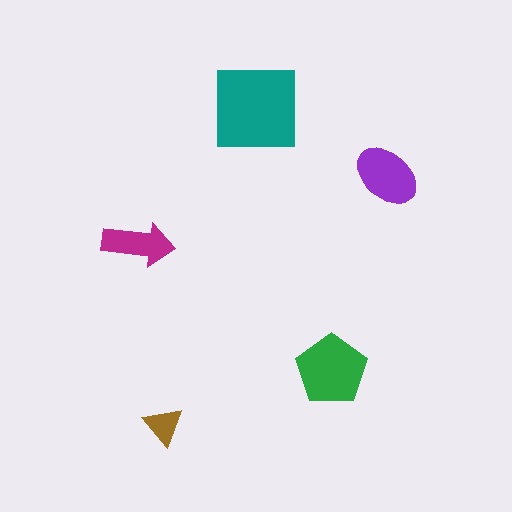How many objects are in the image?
There are 5 objects in the image.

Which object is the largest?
The teal square.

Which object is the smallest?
The brown triangle.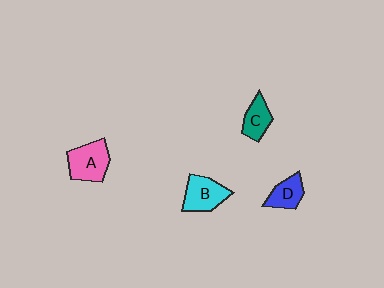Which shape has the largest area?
Shape A (pink).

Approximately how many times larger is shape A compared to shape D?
Approximately 1.5 times.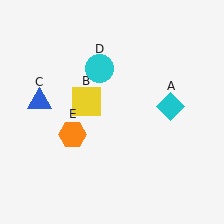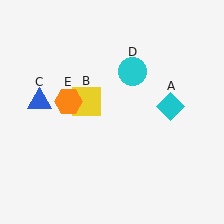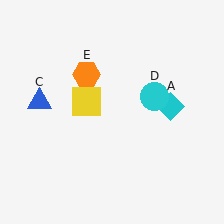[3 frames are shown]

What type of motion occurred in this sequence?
The cyan circle (object D), orange hexagon (object E) rotated clockwise around the center of the scene.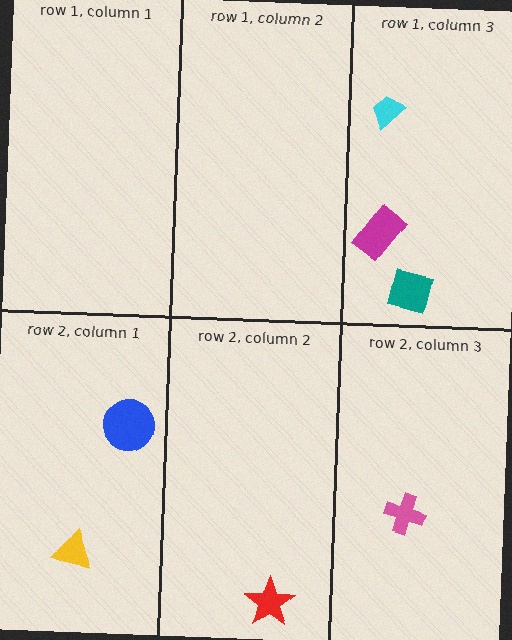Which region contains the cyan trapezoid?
The row 1, column 3 region.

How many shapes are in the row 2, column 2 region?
1.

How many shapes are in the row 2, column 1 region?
2.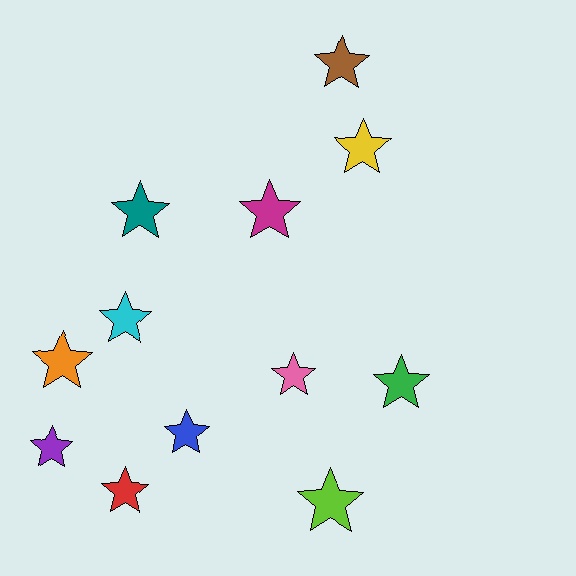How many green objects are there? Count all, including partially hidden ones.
There is 1 green object.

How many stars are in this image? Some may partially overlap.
There are 12 stars.